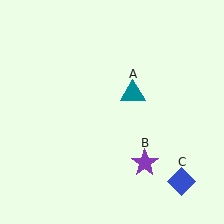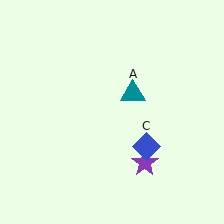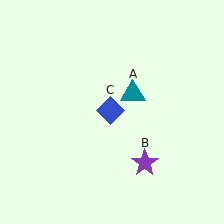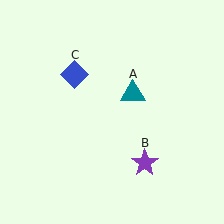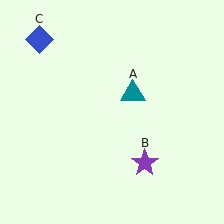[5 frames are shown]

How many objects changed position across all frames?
1 object changed position: blue diamond (object C).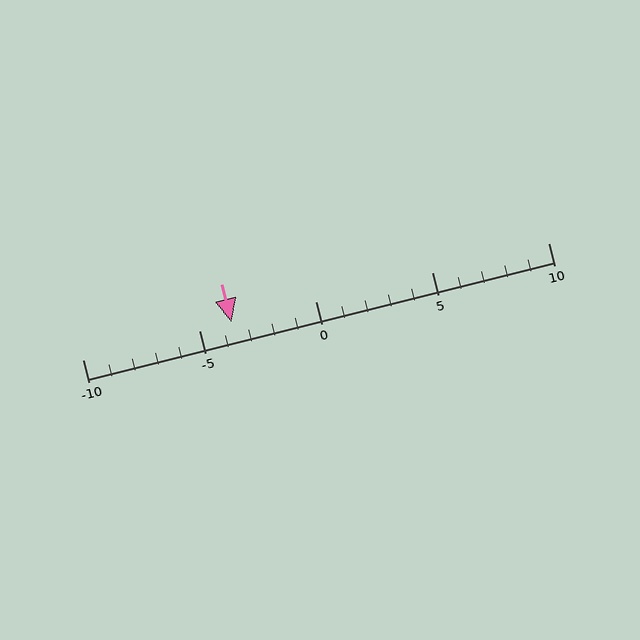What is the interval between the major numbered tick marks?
The major tick marks are spaced 5 units apart.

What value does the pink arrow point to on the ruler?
The pink arrow points to approximately -4.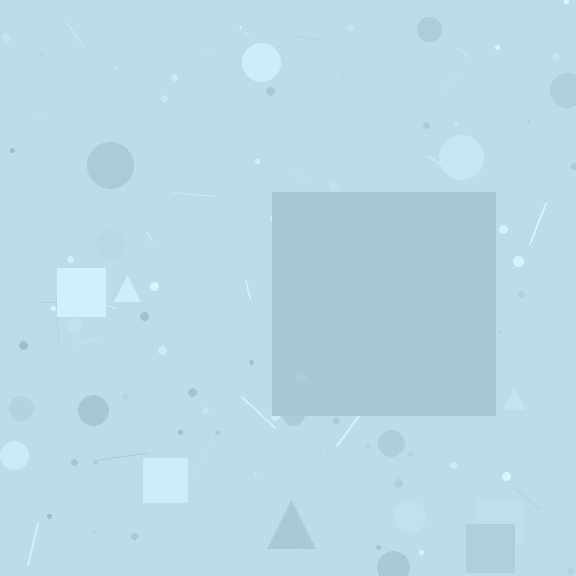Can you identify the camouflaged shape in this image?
The camouflaged shape is a square.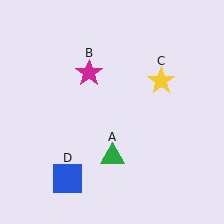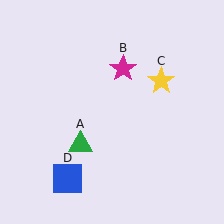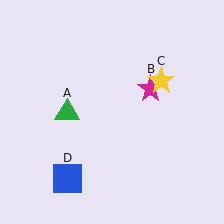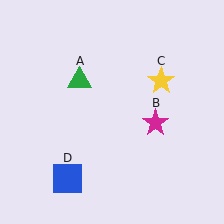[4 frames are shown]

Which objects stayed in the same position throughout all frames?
Yellow star (object C) and blue square (object D) remained stationary.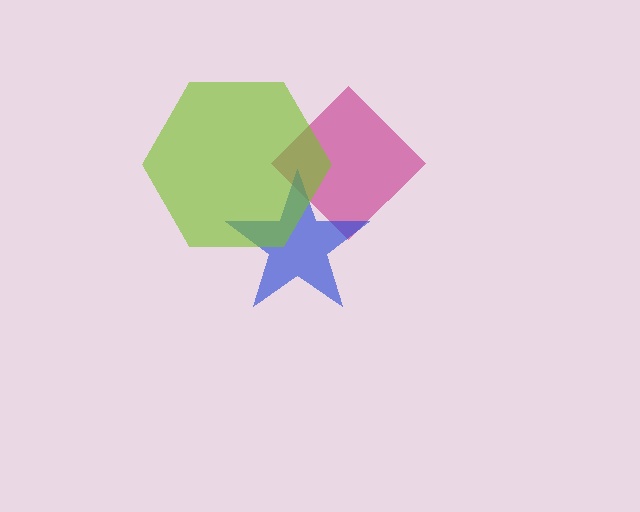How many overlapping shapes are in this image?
There are 3 overlapping shapes in the image.